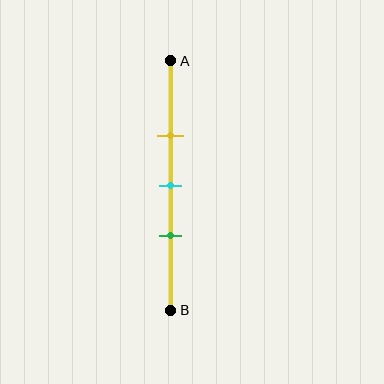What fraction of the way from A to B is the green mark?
The green mark is approximately 70% (0.7) of the way from A to B.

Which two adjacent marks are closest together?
The cyan and green marks are the closest adjacent pair.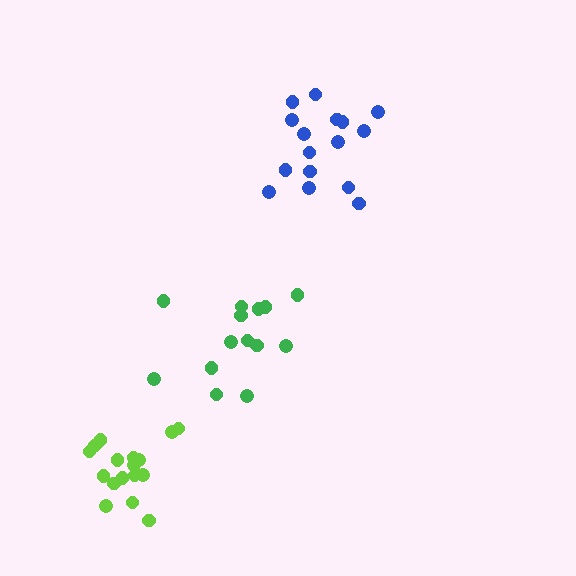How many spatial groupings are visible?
There are 3 spatial groupings.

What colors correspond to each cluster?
The clusters are colored: lime, blue, green.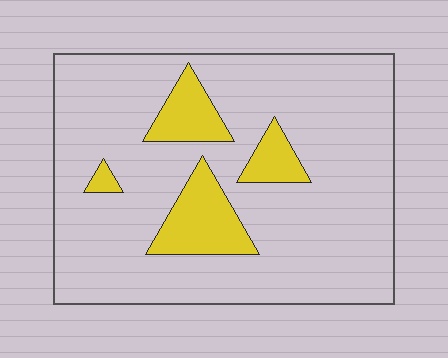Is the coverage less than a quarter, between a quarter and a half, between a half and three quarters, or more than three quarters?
Less than a quarter.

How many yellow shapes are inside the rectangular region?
4.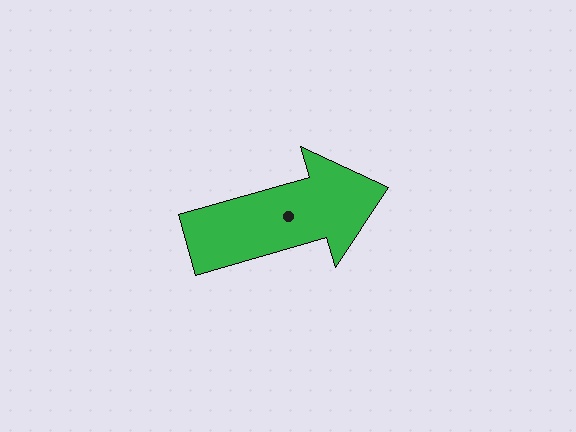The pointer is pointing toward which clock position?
Roughly 2 o'clock.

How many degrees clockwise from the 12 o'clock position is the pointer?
Approximately 74 degrees.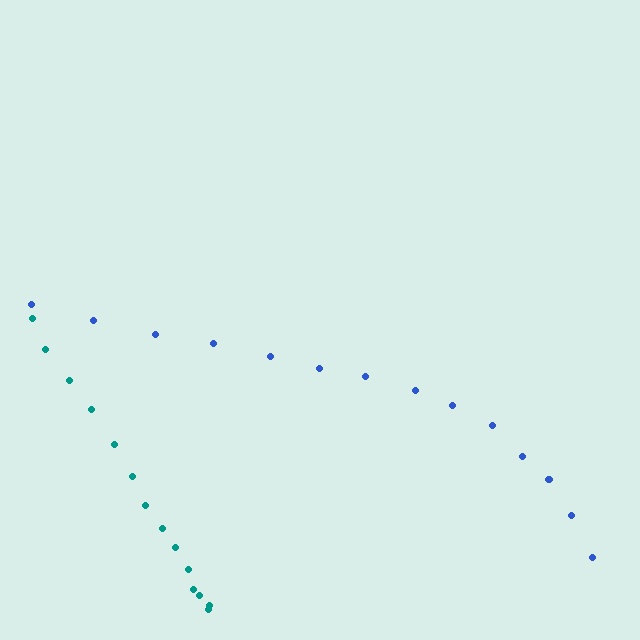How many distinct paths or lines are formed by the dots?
There are 2 distinct paths.